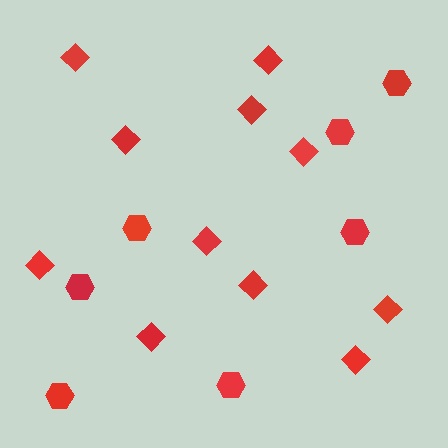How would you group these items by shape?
There are 2 groups: one group of diamonds (11) and one group of hexagons (7).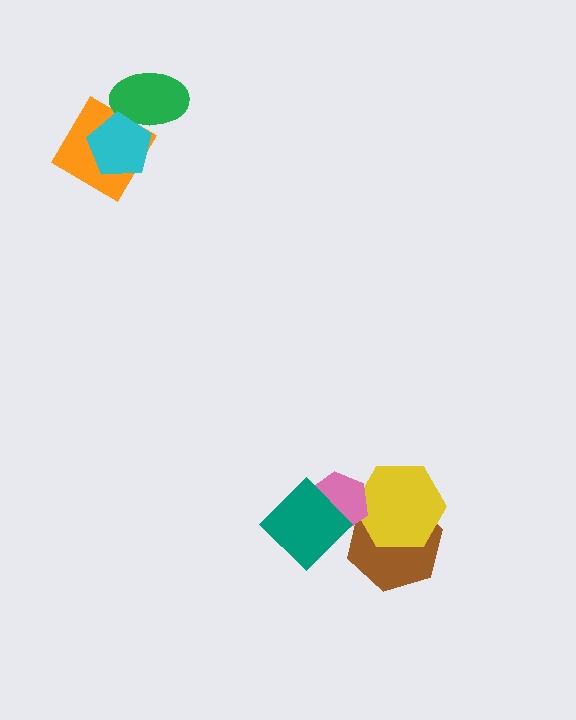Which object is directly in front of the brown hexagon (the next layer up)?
The yellow hexagon is directly in front of the brown hexagon.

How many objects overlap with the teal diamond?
1 object overlaps with the teal diamond.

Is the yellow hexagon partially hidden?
Yes, it is partially covered by another shape.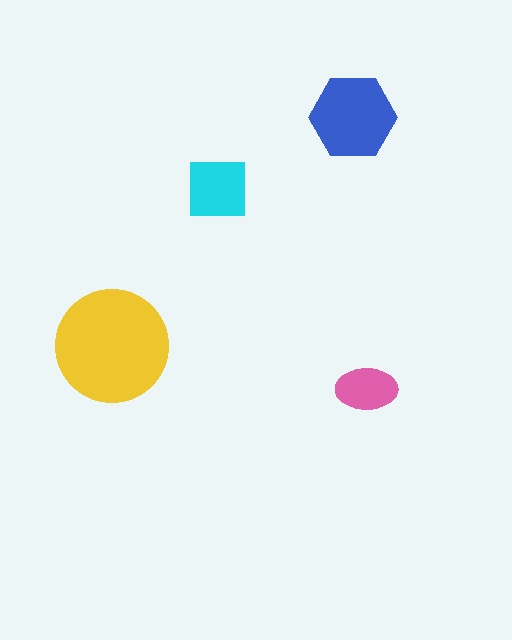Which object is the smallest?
The pink ellipse.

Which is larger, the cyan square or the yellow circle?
The yellow circle.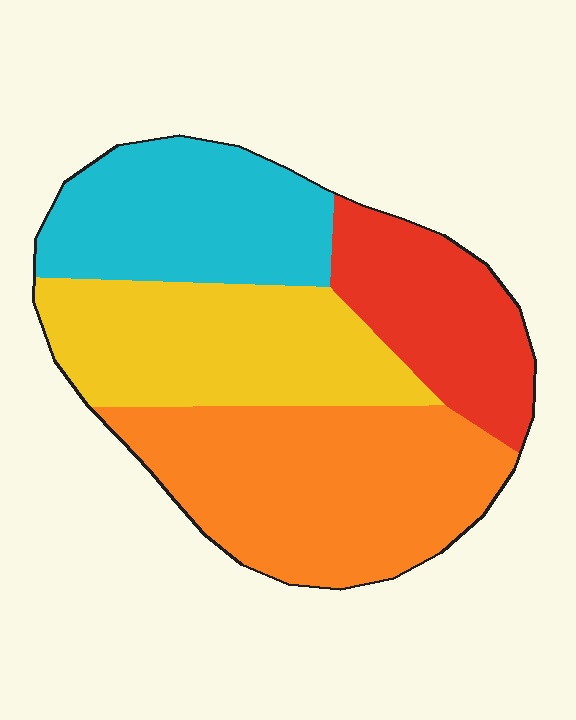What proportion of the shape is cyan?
Cyan covers roughly 25% of the shape.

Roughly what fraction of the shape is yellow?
Yellow takes up about one quarter (1/4) of the shape.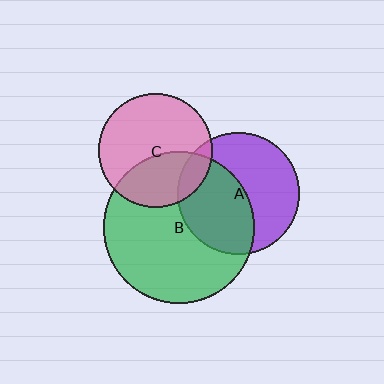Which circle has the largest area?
Circle B (green).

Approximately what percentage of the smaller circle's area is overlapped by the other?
Approximately 10%.